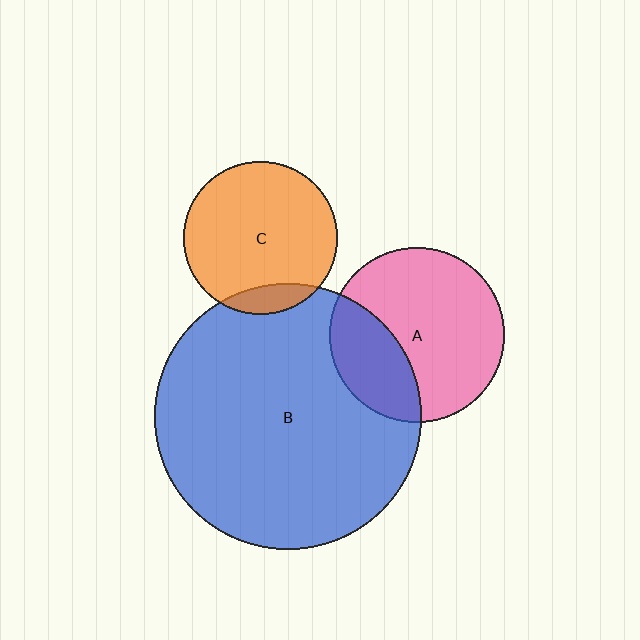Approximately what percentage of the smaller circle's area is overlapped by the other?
Approximately 10%.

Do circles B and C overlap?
Yes.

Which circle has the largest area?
Circle B (blue).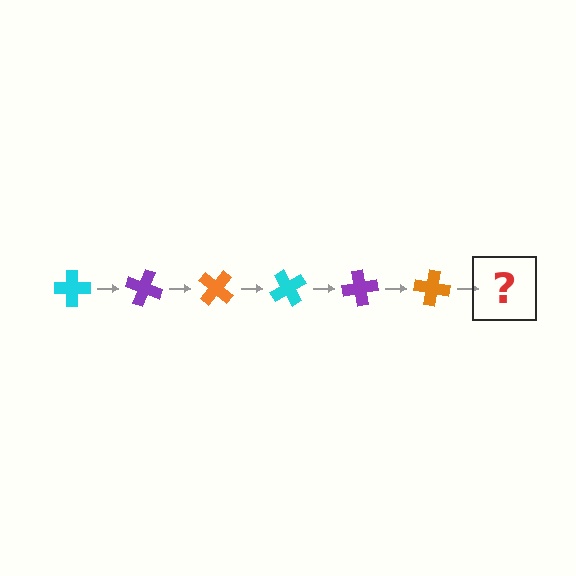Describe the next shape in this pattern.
It should be a cyan cross, rotated 120 degrees from the start.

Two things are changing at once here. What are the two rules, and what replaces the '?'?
The two rules are that it rotates 20 degrees each step and the color cycles through cyan, purple, and orange. The '?' should be a cyan cross, rotated 120 degrees from the start.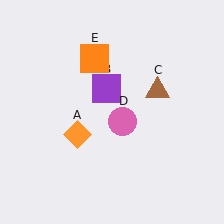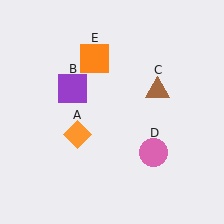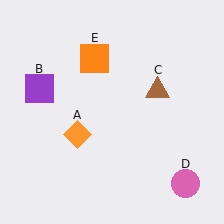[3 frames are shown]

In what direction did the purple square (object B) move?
The purple square (object B) moved left.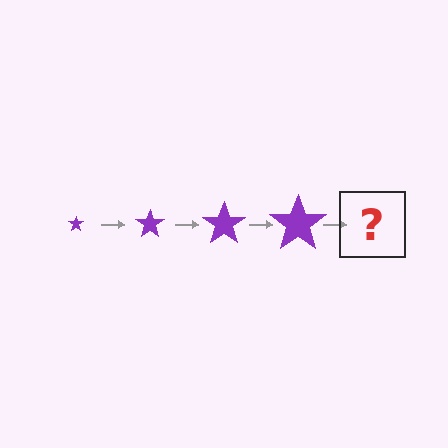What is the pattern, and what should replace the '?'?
The pattern is that the star gets progressively larger each step. The '?' should be a purple star, larger than the previous one.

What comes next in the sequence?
The next element should be a purple star, larger than the previous one.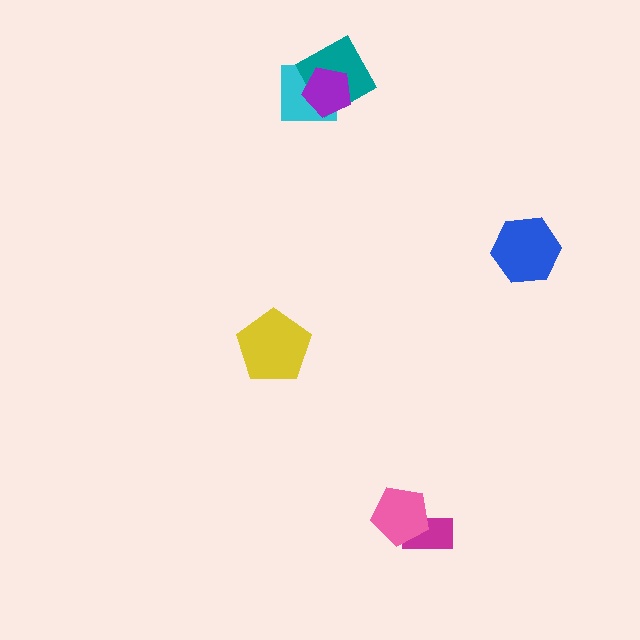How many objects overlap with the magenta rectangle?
1 object overlaps with the magenta rectangle.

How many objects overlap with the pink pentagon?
1 object overlaps with the pink pentagon.